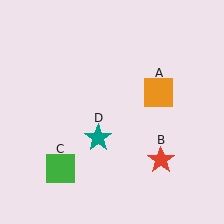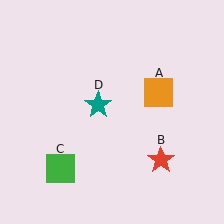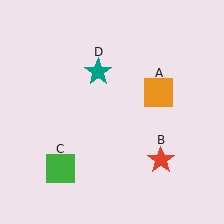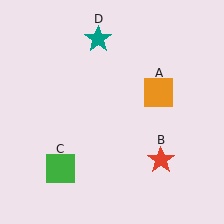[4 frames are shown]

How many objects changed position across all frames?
1 object changed position: teal star (object D).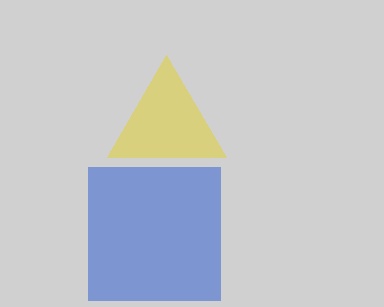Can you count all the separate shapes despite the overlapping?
Yes, there are 2 separate shapes.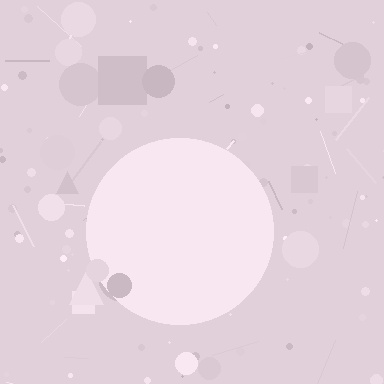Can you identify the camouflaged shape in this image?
The camouflaged shape is a circle.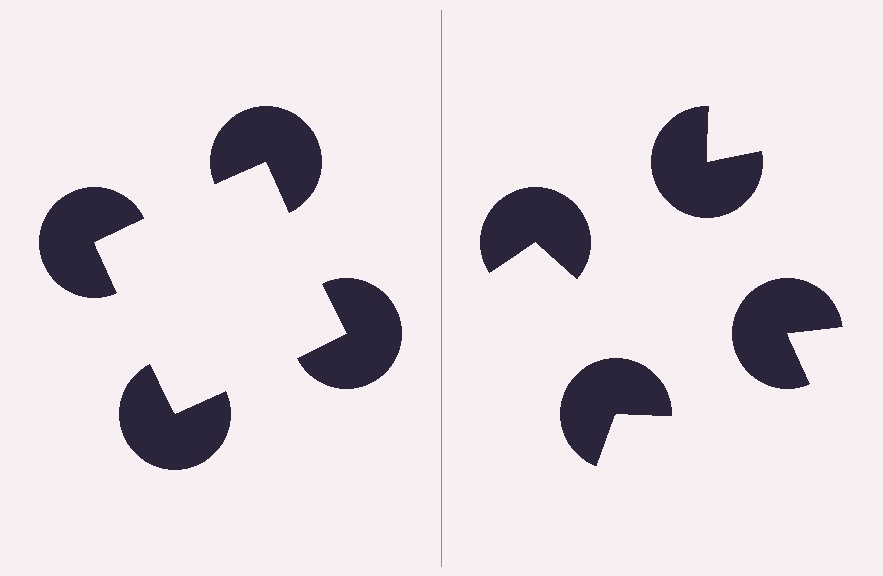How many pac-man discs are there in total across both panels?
8 — 4 on each side.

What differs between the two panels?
The pac-man discs are positioned identically on both sides; only the wedge orientations differ. On the left they align to a square; on the right they are misaligned.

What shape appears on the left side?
An illusory square.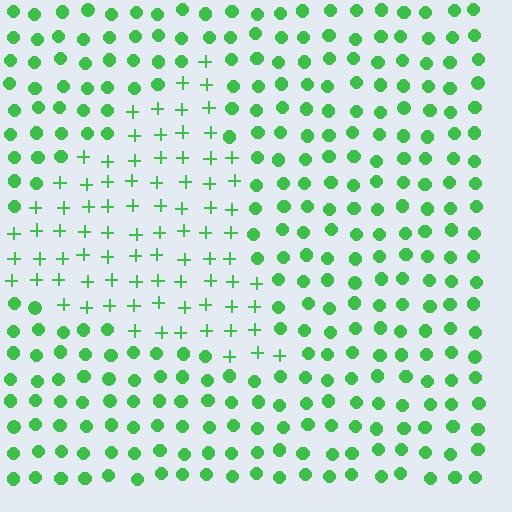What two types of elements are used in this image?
The image uses plus signs inside the triangle region and circles outside it.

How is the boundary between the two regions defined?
The boundary is defined by a change in element shape: plus signs inside vs. circles outside. All elements share the same color and spacing.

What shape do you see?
I see a triangle.